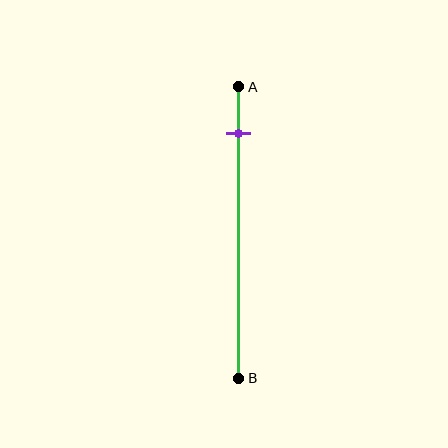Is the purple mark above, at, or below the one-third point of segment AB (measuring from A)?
The purple mark is above the one-third point of segment AB.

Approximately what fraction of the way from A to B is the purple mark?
The purple mark is approximately 15% of the way from A to B.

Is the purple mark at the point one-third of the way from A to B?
No, the mark is at about 15% from A, not at the 33% one-third point.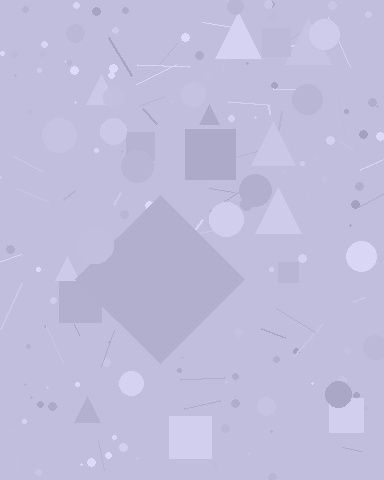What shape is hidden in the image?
A diamond is hidden in the image.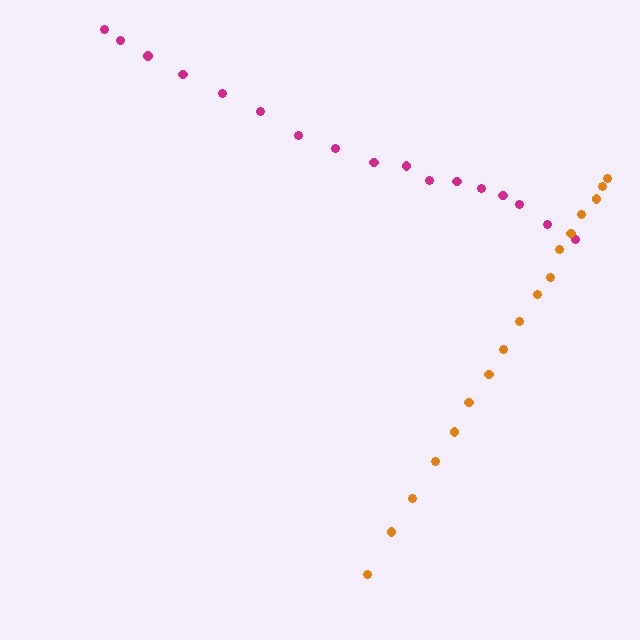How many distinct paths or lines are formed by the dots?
There are 2 distinct paths.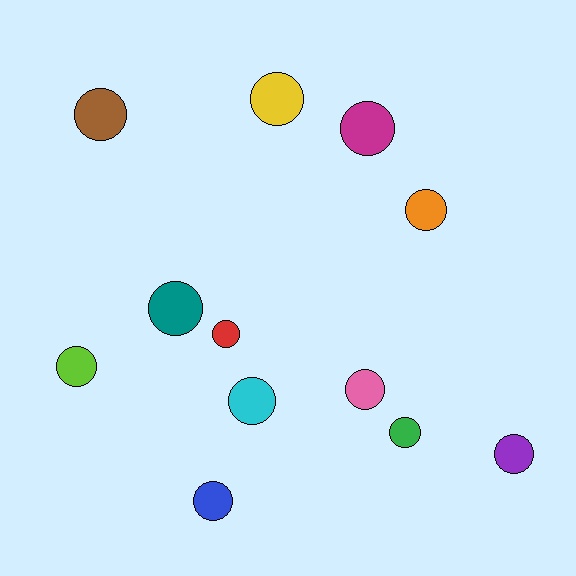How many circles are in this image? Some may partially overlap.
There are 12 circles.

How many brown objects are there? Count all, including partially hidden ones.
There is 1 brown object.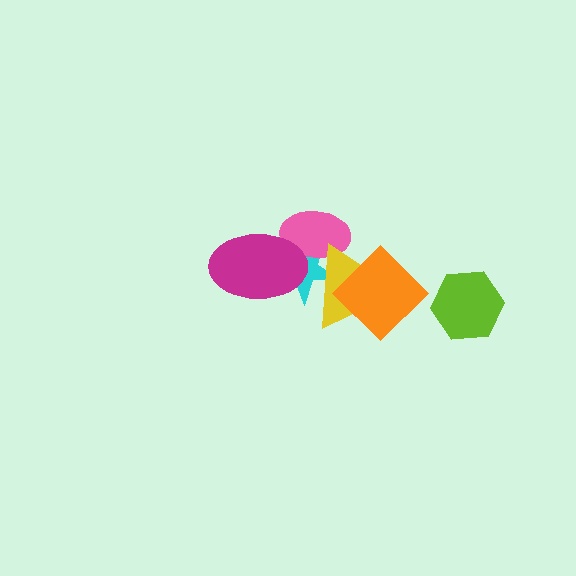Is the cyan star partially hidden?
Yes, it is partially covered by another shape.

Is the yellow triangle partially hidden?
Yes, it is partially covered by another shape.